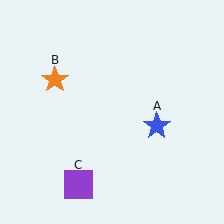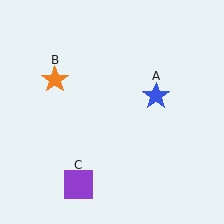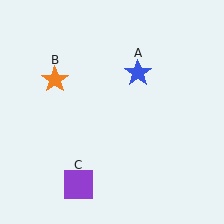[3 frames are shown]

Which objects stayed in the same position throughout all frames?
Orange star (object B) and purple square (object C) remained stationary.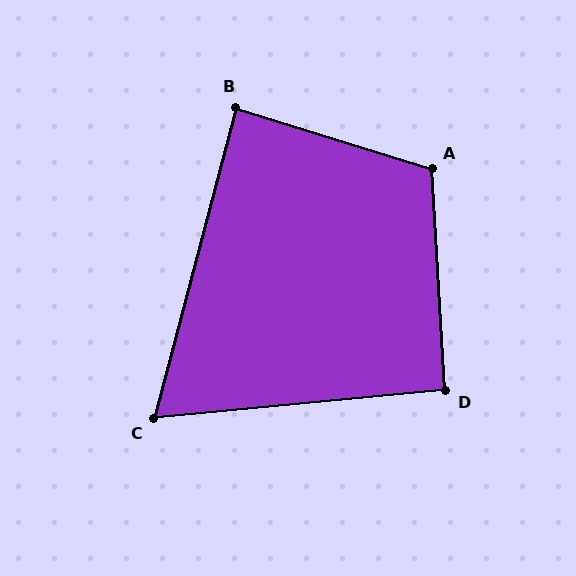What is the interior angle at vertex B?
Approximately 88 degrees (approximately right).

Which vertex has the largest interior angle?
A, at approximately 110 degrees.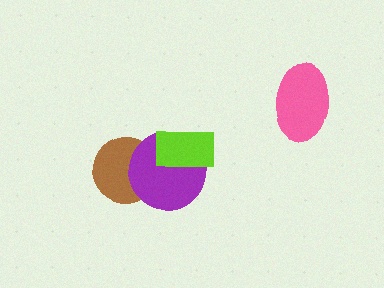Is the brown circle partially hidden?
Yes, it is partially covered by another shape.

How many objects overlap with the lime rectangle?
1 object overlaps with the lime rectangle.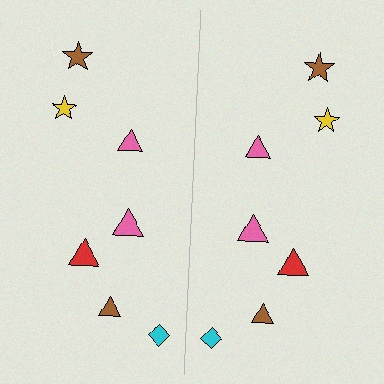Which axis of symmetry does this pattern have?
The pattern has a vertical axis of symmetry running through the center of the image.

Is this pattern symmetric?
Yes, this pattern has bilateral (reflection) symmetry.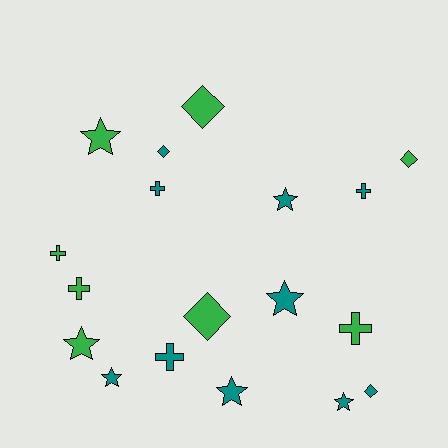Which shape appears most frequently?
Star, with 7 objects.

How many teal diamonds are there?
There are 2 teal diamonds.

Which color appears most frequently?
Teal, with 10 objects.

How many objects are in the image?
There are 18 objects.